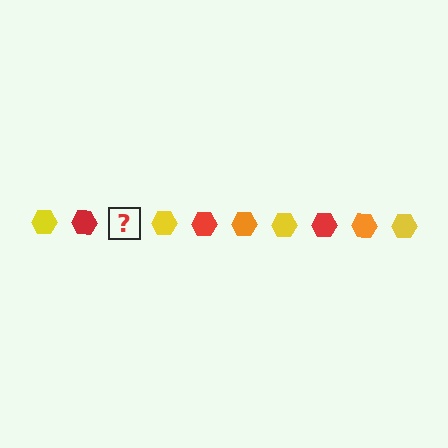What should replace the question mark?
The question mark should be replaced with an orange hexagon.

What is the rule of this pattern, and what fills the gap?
The rule is that the pattern cycles through yellow, red, orange hexagons. The gap should be filled with an orange hexagon.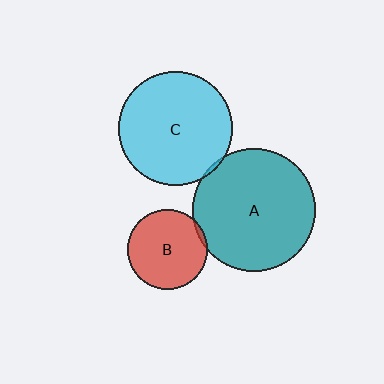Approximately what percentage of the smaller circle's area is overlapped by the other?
Approximately 5%.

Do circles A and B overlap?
Yes.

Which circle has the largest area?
Circle A (teal).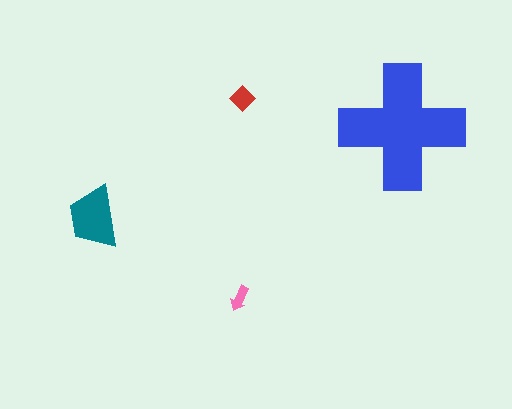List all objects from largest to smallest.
The blue cross, the teal trapezoid, the red diamond, the pink arrow.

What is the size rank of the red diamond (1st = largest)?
3rd.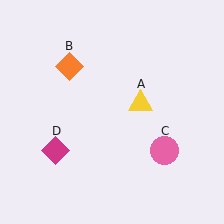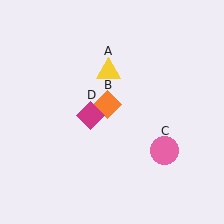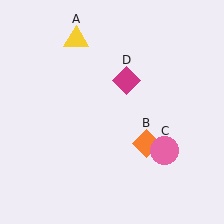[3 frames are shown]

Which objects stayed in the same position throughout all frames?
Pink circle (object C) remained stationary.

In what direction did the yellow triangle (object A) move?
The yellow triangle (object A) moved up and to the left.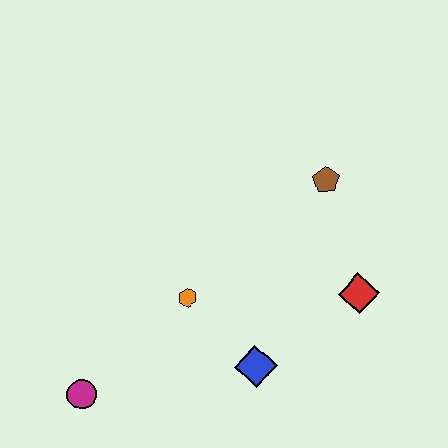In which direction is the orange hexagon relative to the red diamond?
The orange hexagon is to the left of the red diamond.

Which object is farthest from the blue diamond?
The brown pentagon is farthest from the blue diamond.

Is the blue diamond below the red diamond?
Yes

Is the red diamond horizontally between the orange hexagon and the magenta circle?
No